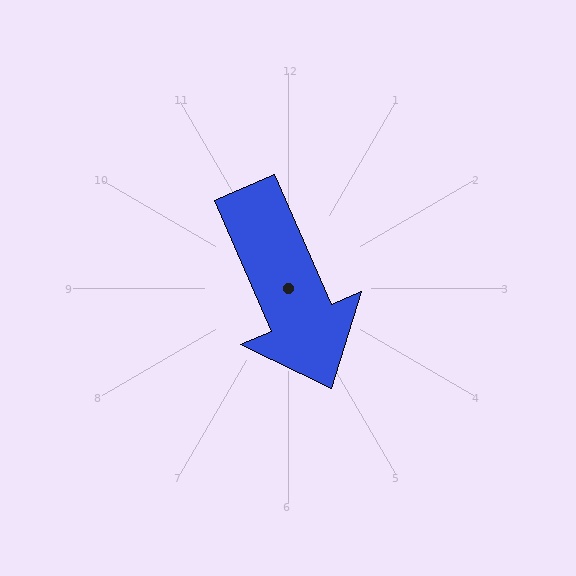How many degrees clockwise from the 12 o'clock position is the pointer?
Approximately 156 degrees.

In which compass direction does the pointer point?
Southeast.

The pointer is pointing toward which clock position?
Roughly 5 o'clock.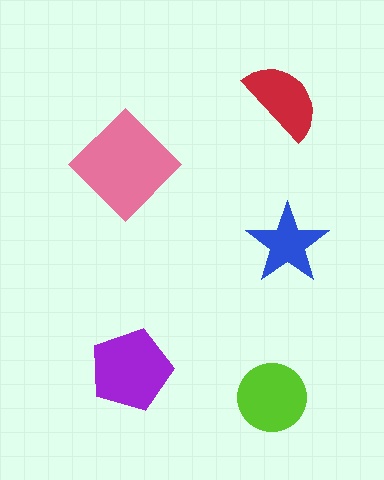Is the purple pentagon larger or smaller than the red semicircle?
Larger.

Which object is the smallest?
The blue star.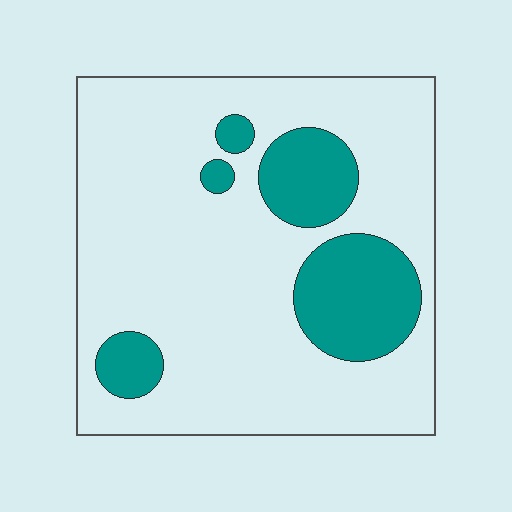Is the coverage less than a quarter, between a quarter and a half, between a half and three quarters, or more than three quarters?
Less than a quarter.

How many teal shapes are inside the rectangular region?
5.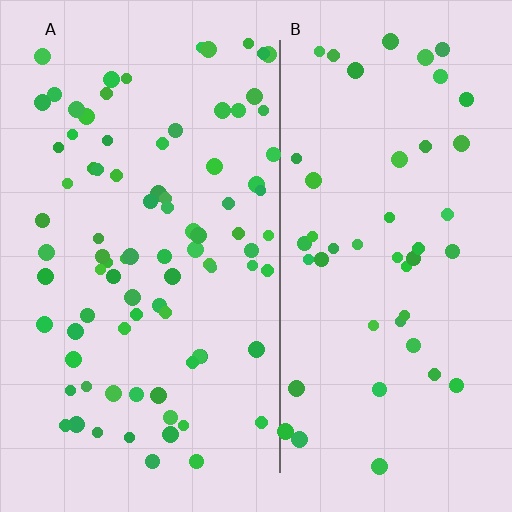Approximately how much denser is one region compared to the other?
Approximately 1.8× — region A over region B.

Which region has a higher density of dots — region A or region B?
A (the left).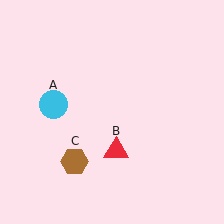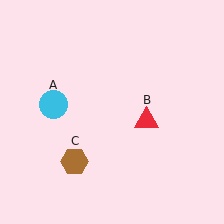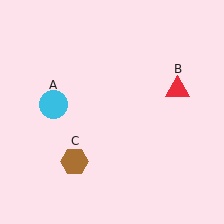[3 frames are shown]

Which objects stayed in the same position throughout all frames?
Cyan circle (object A) and brown hexagon (object C) remained stationary.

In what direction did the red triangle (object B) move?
The red triangle (object B) moved up and to the right.